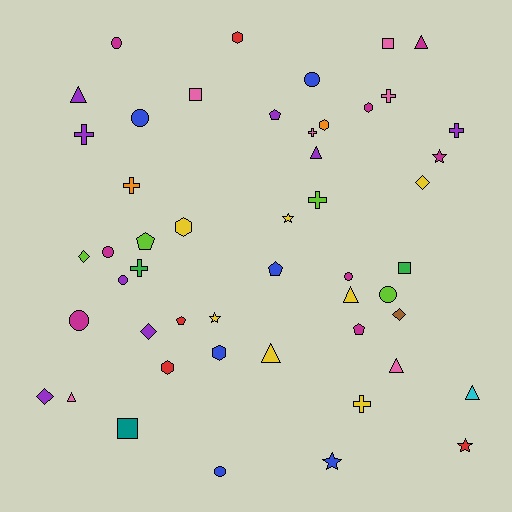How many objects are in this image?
There are 50 objects.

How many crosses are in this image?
There are 8 crosses.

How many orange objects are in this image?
There are 2 orange objects.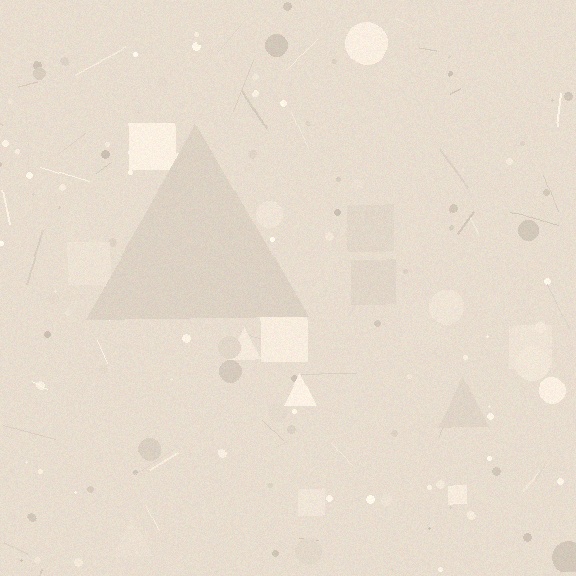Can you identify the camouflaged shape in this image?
The camouflaged shape is a triangle.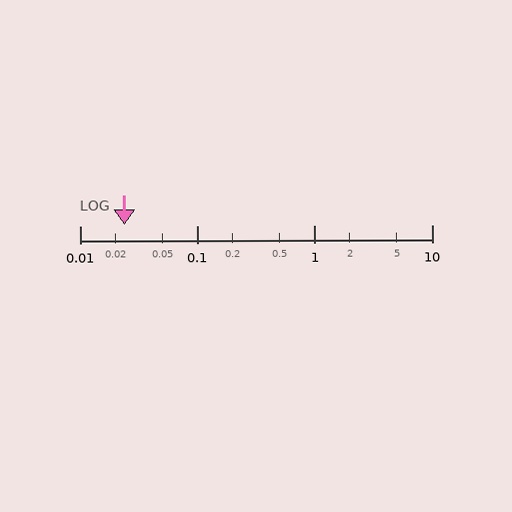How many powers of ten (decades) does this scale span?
The scale spans 3 decades, from 0.01 to 10.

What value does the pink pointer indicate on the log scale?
The pointer indicates approximately 0.024.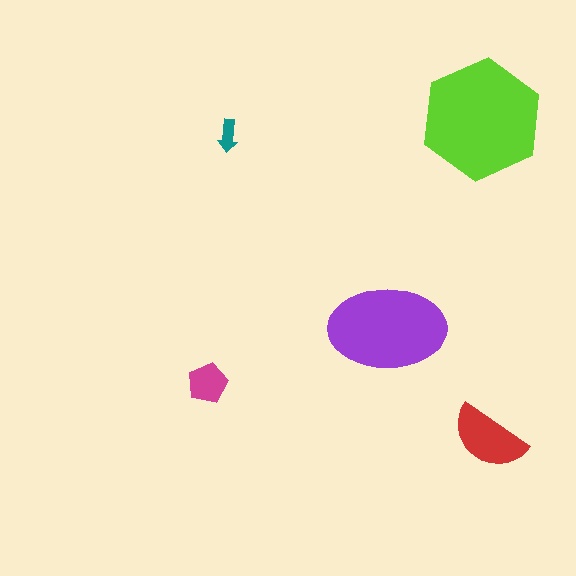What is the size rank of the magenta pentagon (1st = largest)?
4th.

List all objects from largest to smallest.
The lime hexagon, the purple ellipse, the red semicircle, the magenta pentagon, the teal arrow.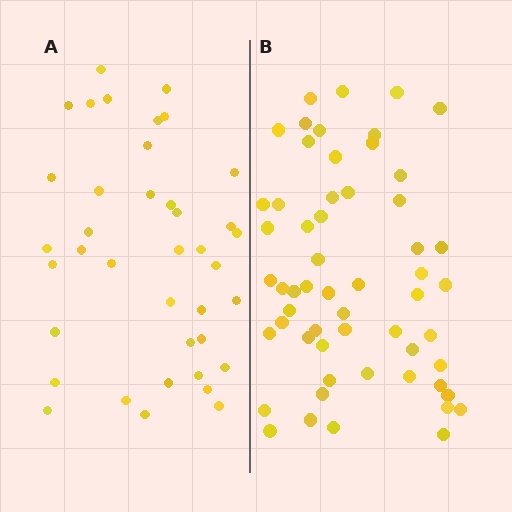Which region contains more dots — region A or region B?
Region B (the right region) has more dots.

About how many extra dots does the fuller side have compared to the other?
Region B has approximately 20 more dots than region A.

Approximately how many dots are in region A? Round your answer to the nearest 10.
About 40 dots. (The exact count is 39, which rounds to 40.)